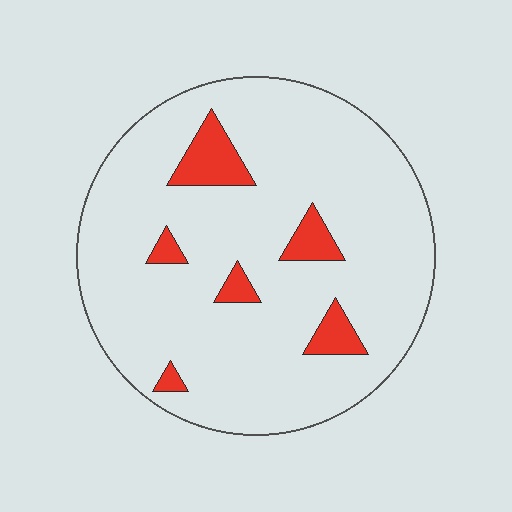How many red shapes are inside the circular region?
6.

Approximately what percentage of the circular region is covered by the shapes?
Approximately 10%.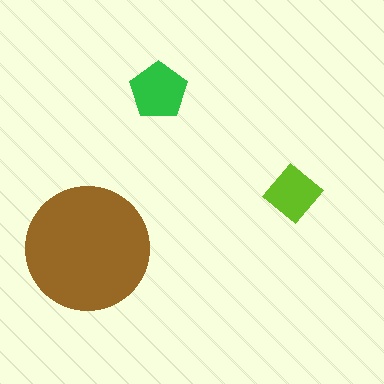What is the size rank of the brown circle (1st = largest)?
1st.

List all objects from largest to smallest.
The brown circle, the green pentagon, the lime diamond.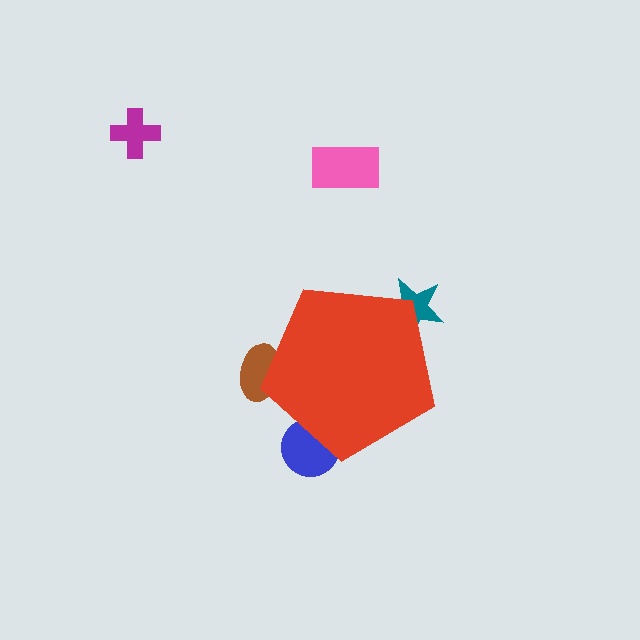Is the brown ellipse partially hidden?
Yes, the brown ellipse is partially hidden behind the red pentagon.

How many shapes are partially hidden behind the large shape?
3 shapes are partially hidden.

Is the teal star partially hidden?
Yes, the teal star is partially hidden behind the red pentagon.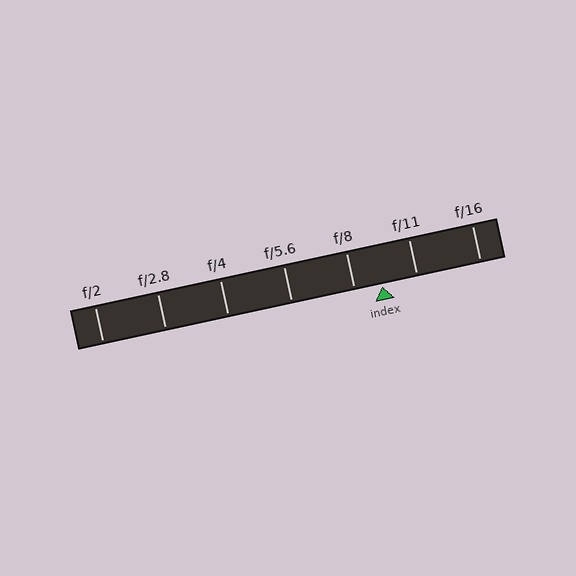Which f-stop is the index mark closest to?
The index mark is closest to f/8.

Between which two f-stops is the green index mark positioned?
The index mark is between f/8 and f/11.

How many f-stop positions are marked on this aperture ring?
There are 7 f-stop positions marked.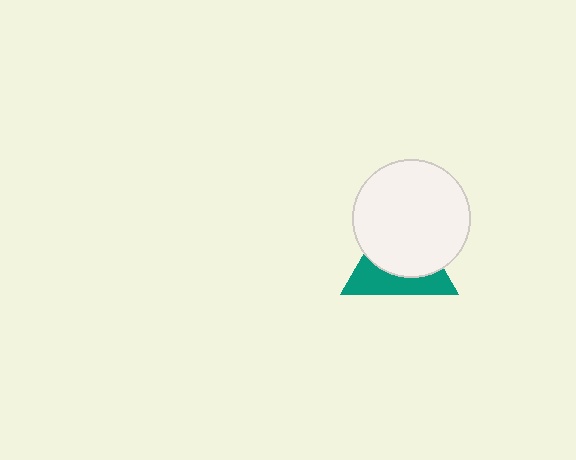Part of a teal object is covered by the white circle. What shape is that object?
It is a triangle.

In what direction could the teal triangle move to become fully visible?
The teal triangle could move down. That would shift it out from behind the white circle entirely.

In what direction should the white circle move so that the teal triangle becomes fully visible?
The white circle should move up. That is the shortest direction to clear the overlap and leave the teal triangle fully visible.